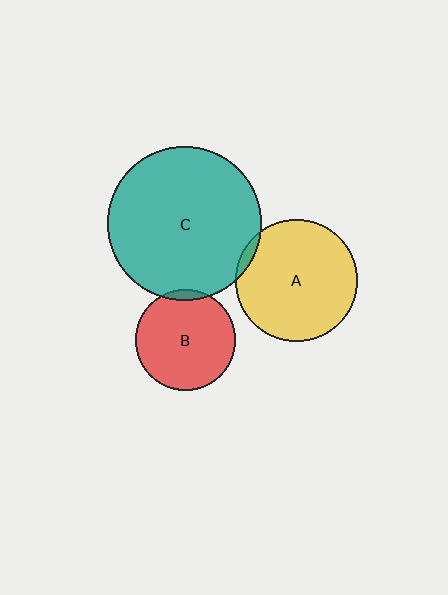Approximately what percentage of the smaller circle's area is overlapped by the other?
Approximately 5%.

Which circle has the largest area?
Circle C (teal).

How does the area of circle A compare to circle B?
Approximately 1.5 times.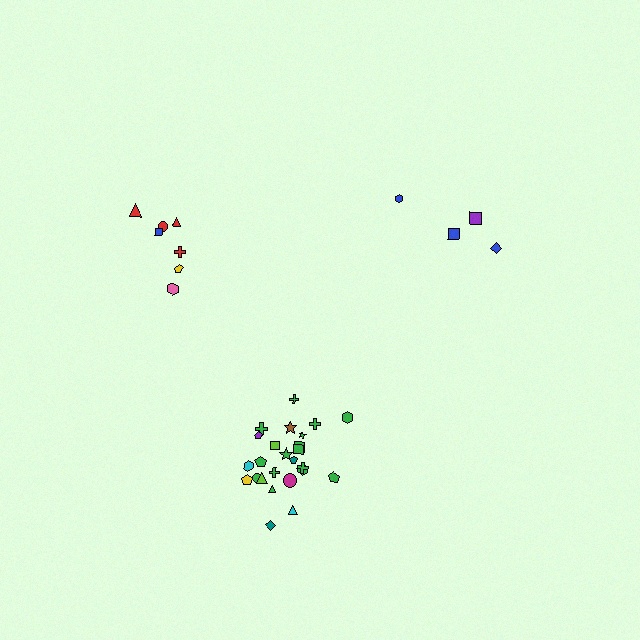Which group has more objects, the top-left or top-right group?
The top-left group.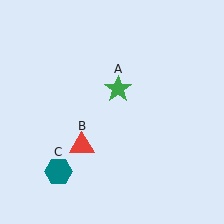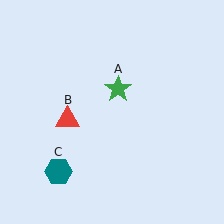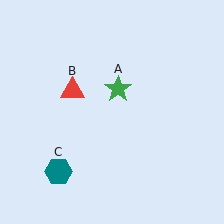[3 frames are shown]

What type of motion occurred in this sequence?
The red triangle (object B) rotated clockwise around the center of the scene.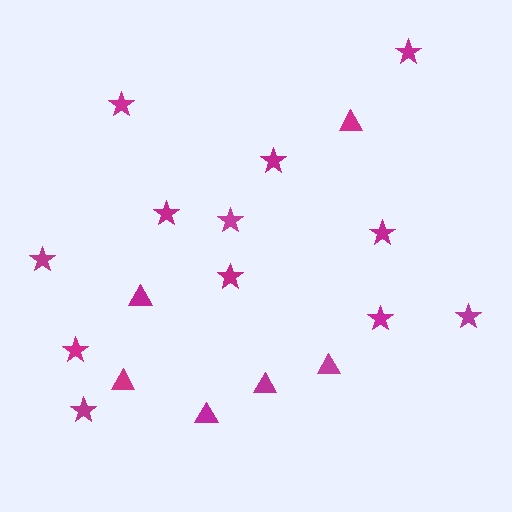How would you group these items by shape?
There are 2 groups: one group of stars (12) and one group of triangles (6).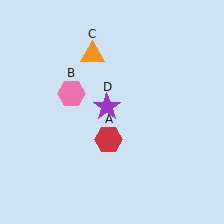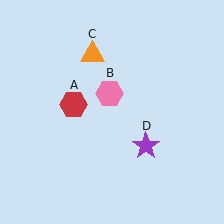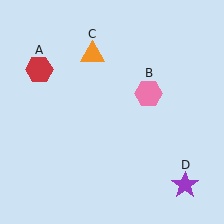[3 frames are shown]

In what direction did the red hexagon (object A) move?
The red hexagon (object A) moved up and to the left.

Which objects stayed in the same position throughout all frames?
Orange triangle (object C) remained stationary.